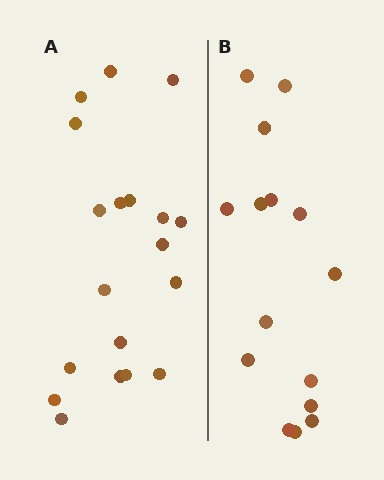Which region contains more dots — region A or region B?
Region A (the left region) has more dots.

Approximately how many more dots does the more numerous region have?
Region A has about 4 more dots than region B.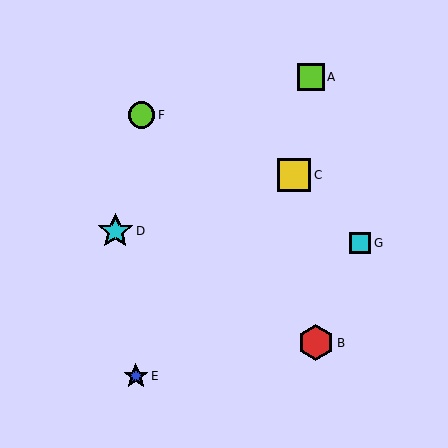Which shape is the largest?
The cyan star (labeled D) is the largest.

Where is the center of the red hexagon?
The center of the red hexagon is at (316, 343).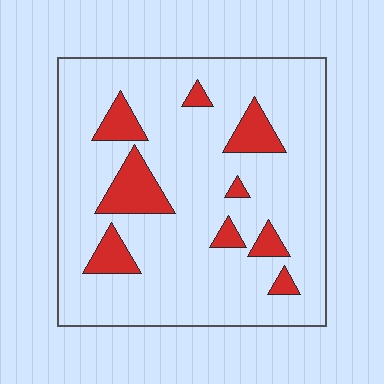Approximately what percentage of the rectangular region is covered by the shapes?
Approximately 15%.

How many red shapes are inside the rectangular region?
9.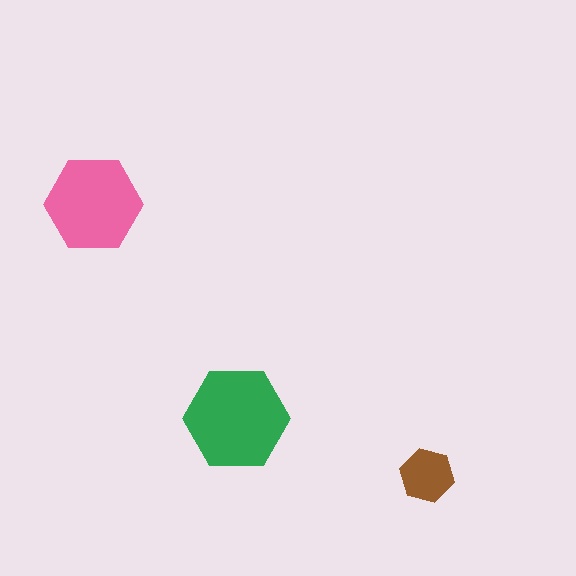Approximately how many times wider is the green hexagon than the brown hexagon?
About 2 times wider.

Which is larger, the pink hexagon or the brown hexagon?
The pink one.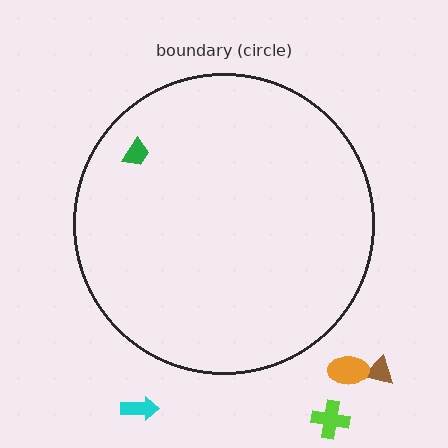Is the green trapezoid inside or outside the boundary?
Inside.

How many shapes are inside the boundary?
1 inside, 4 outside.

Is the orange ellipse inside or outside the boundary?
Outside.